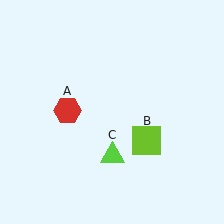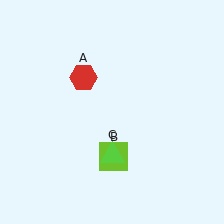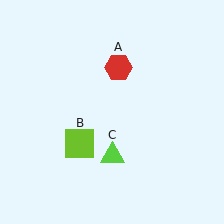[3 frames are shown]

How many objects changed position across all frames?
2 objects changed position: red hexagon (object A), lime square (object B).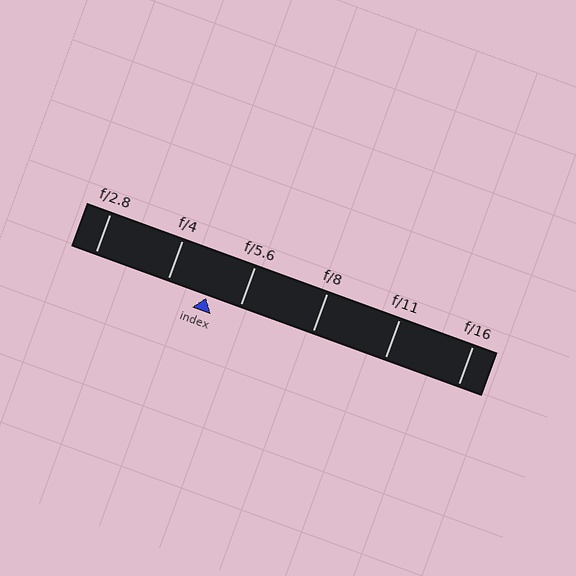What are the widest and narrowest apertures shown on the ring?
The widest aperture shown is f/2.8 and the narrowest is f/16.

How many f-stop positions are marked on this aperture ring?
There are 6 f-stop positions marked.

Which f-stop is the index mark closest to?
The index mark is closest to f/5.6.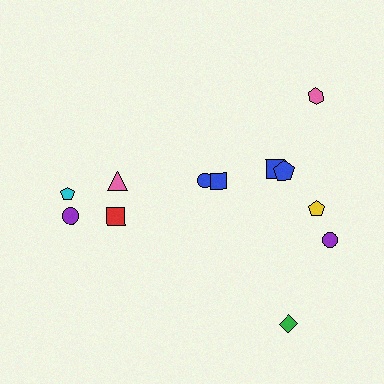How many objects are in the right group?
There are 8 objects.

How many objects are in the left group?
There are 4 objects.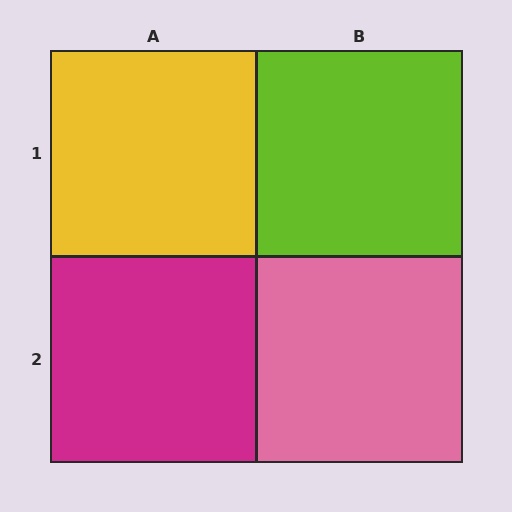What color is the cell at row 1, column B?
Lime.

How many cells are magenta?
1 cell is magenta.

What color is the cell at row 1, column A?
Yellow.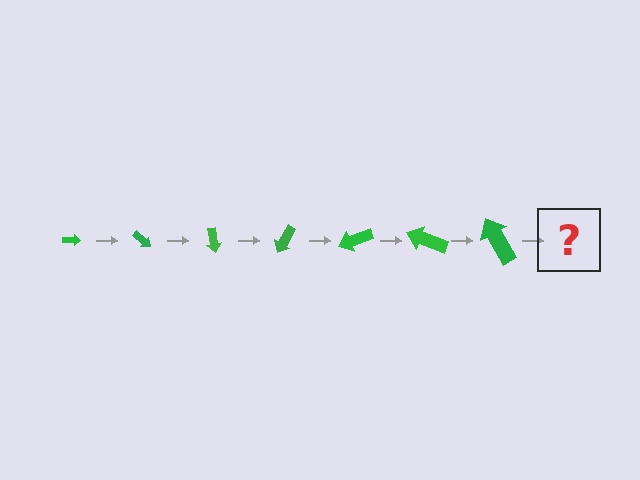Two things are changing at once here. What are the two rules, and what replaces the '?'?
The two rules are that the arrow grows larger each step and it rotates 40 degrees each step. The '?' should be an arrow, larger than the previous one and rotated 280 degrees from the start.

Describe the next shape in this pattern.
It should be an arrow, larger than the previous one and rotated 280 degrees from the start.